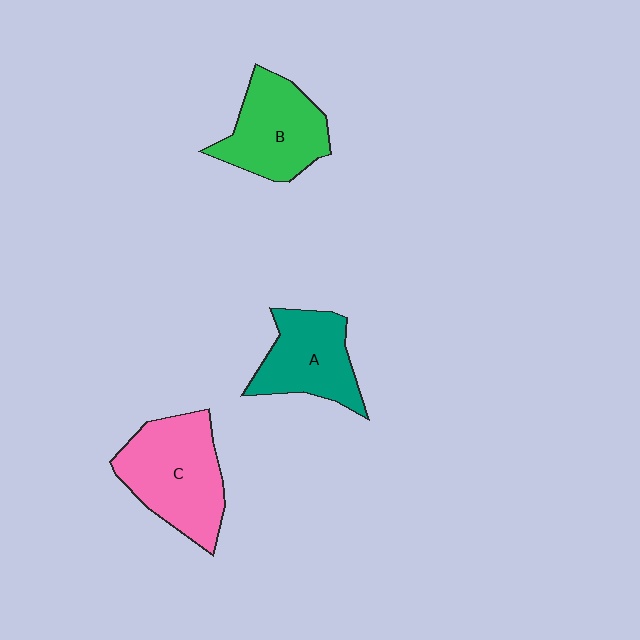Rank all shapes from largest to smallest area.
From largest to smallest: C (pink), B (green), A (teal).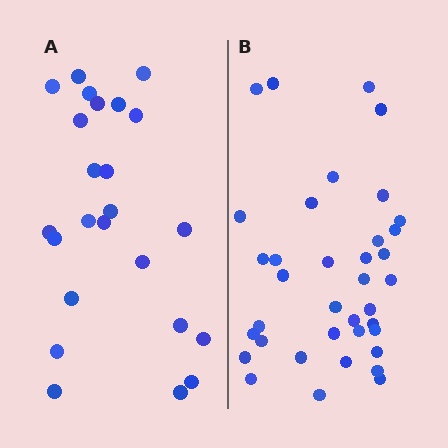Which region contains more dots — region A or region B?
Region B (the right region) has more dots.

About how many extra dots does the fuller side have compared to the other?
Region B has approximately 15 more dots than region A.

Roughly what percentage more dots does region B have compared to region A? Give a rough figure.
About 55% more.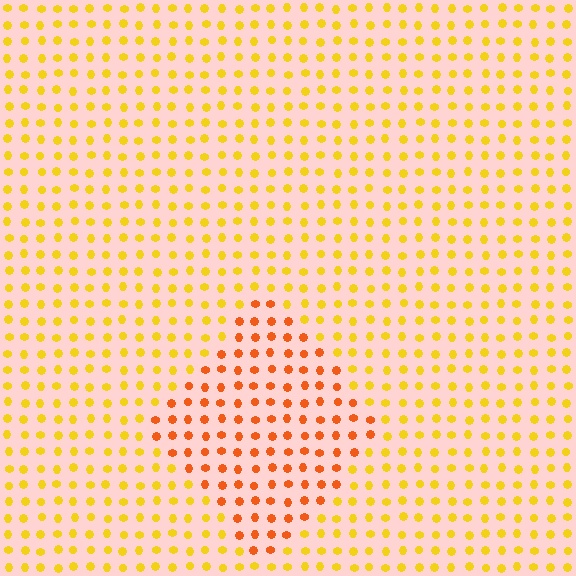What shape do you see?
I see a diamond.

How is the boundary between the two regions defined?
The boundary is defined purely by a slight shift in hue (about 33 degrees). Spacing, size, and orientation are identical on both sides.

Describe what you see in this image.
The image is filled with small yellow elements in a uniform arrangement. A diamond-shaped region is visible where the elements are tinted to a slightly different hue, forming a subtle color boundary.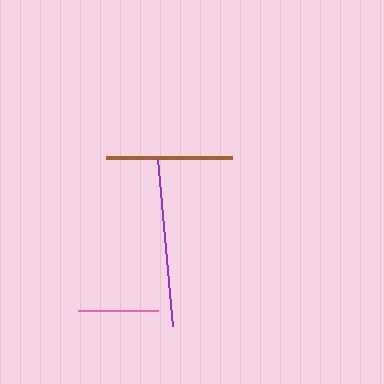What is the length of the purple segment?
The purple segment is approximately 168 pixels long.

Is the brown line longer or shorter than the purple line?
The purple line is longer than the brown line.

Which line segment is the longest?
The purple line is the longest at approximately 168 pixels.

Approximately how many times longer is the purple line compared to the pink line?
The purple line is approximately 2.1 times the length of the pink line.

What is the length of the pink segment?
The pink segment is approximately 81 pixels long.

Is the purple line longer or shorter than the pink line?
The purple line is longer than the pink line.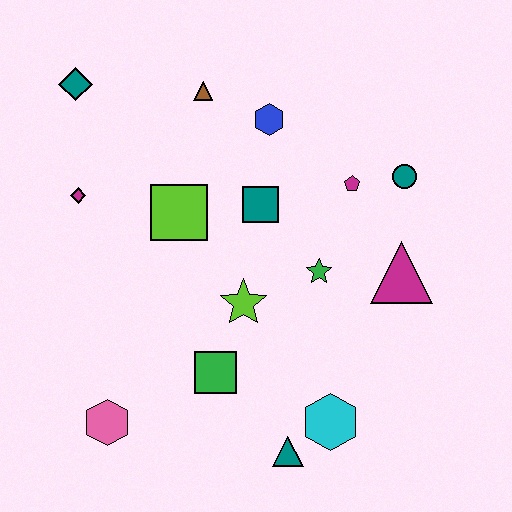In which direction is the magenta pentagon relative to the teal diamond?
The magenta pentagon is to the right of the teal diamond.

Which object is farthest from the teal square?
The pink hexagon is farthest from the teal square.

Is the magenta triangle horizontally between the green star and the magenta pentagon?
No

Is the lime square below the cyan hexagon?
No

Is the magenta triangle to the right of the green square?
Yes